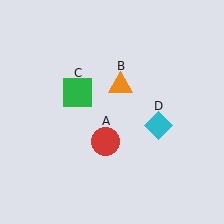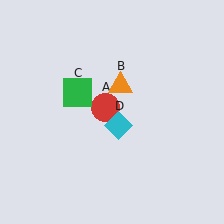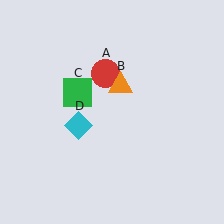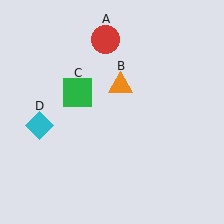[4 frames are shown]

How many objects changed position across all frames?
2 objects changed position: red circle (object A), cyan diamond (object D).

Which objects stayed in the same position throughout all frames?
Orange triangle (object B) and green square (object C) remained stationary.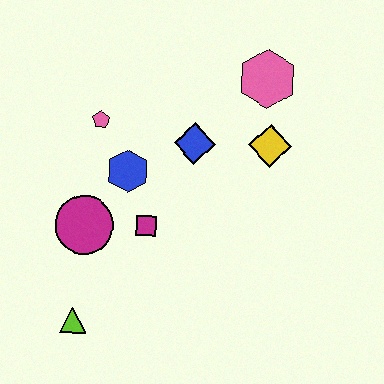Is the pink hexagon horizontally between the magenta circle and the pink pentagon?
No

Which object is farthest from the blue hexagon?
The pink hexagon is farthest from the blue hexagon.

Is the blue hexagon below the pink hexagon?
Yes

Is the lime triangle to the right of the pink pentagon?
No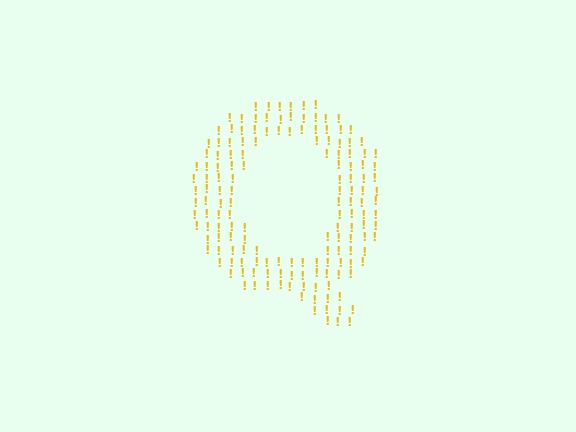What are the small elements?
The small elements are exclamation marks.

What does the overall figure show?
The overall figure shows the letter Q.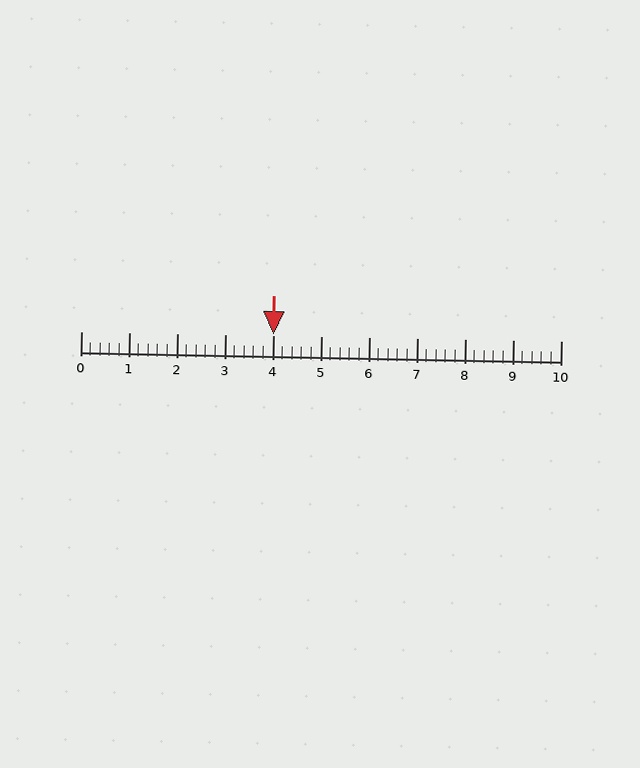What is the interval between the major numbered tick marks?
The major tick marks are spaced 1 units apart.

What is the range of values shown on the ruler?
The ruler shows values from 0 to 10.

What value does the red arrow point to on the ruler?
The red arrow points to approximately 4.0.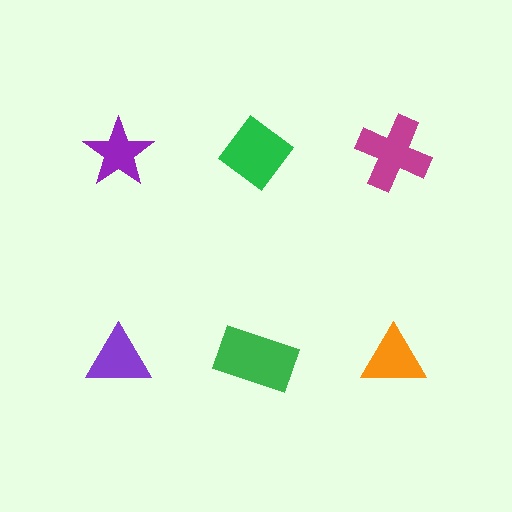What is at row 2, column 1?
A purple triangle.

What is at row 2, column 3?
An orange triangle.